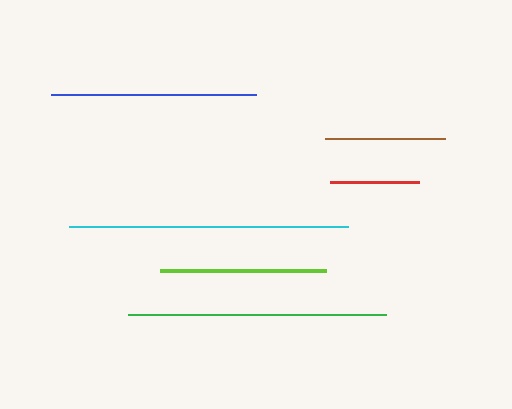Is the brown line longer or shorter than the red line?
The brown line is longer than the red line.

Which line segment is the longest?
The cyan line is the longest at approximately 279 pixels.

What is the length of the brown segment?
The brown segment is approximately 120 pixels long.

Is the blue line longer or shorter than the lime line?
The blue line is longer than the lime line.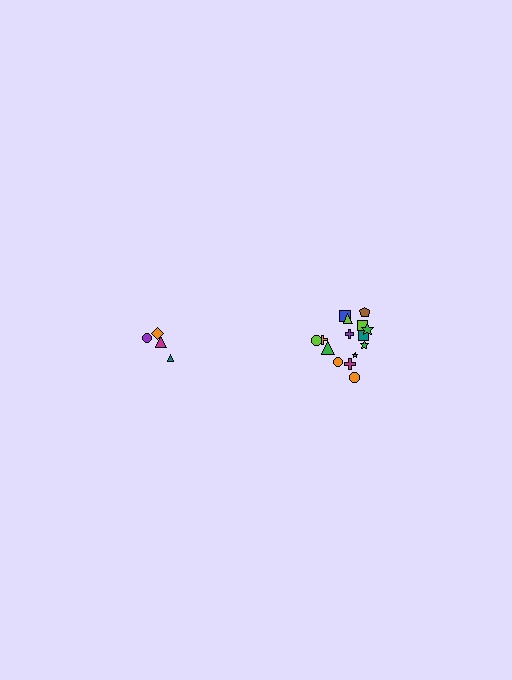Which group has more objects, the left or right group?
The right group.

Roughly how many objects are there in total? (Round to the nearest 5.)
Roughly 20 objects in total.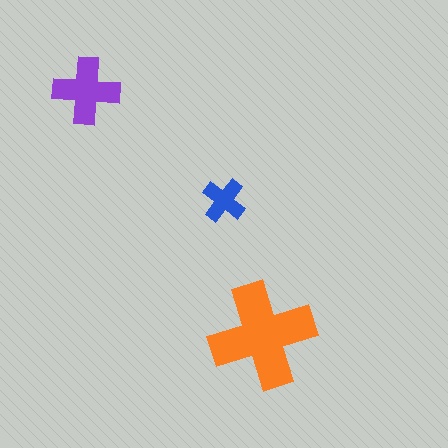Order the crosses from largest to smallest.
the orange one, the purple one, the blue one.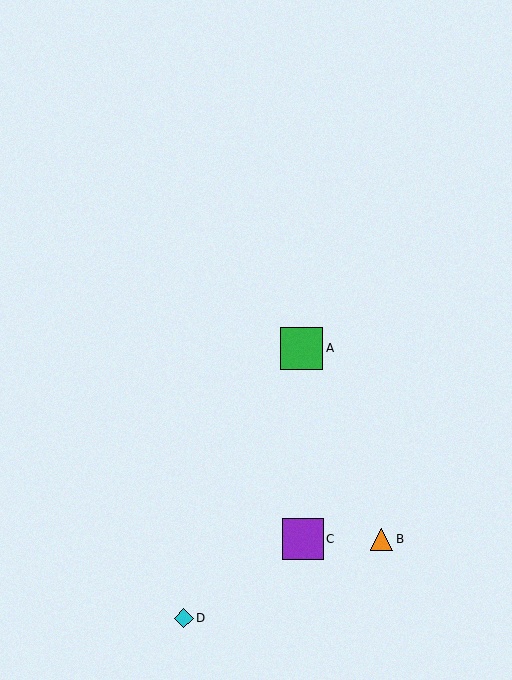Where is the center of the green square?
The center of the green square is at (302, 348).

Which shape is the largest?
The green square (labeled A) is the largest.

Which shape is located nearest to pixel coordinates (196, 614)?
The cyan diamond (labeled D) at (184, 618) is nearest to that location.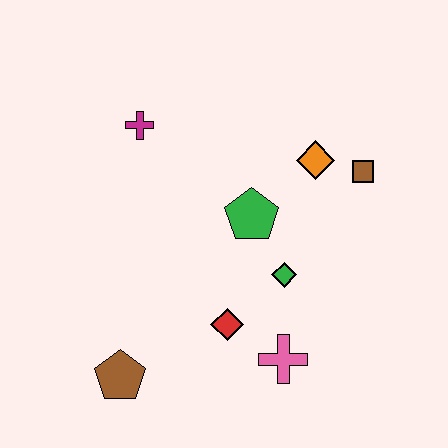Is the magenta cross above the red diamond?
Yes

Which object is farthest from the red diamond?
The magenta cross is farthest from the red diamond.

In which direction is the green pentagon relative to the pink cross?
The green pentagon is above the pink cross.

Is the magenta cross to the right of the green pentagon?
No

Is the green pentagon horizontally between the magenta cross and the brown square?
Yes